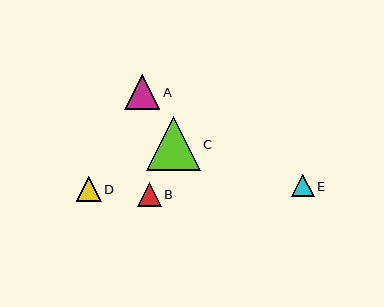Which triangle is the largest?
Triangle C is the largest with a size of approximately 54 pixels.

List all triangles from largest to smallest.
From largest to smallest: C, A, D, B, E.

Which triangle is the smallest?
Triangle E is the smallest with a size of approximately 22 pixels.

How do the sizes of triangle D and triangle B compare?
Triangle D and triangle B are approximately the same size.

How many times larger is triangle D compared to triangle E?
Triangle D is approximately 1.1 times the size of triangle E.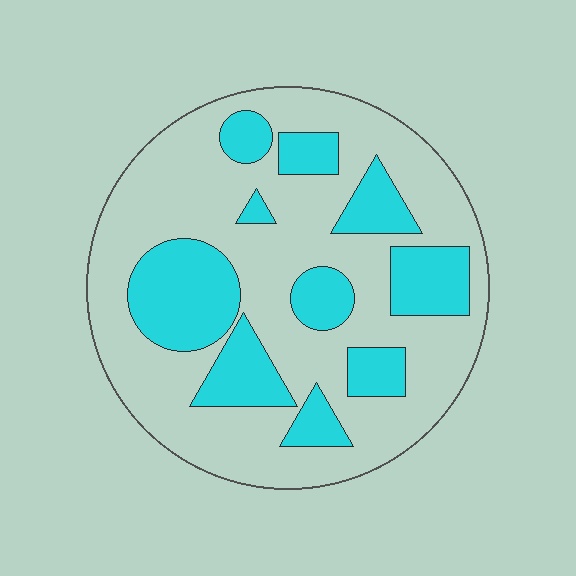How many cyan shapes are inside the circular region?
10.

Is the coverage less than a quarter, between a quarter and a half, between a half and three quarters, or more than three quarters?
Between a quarter and a half.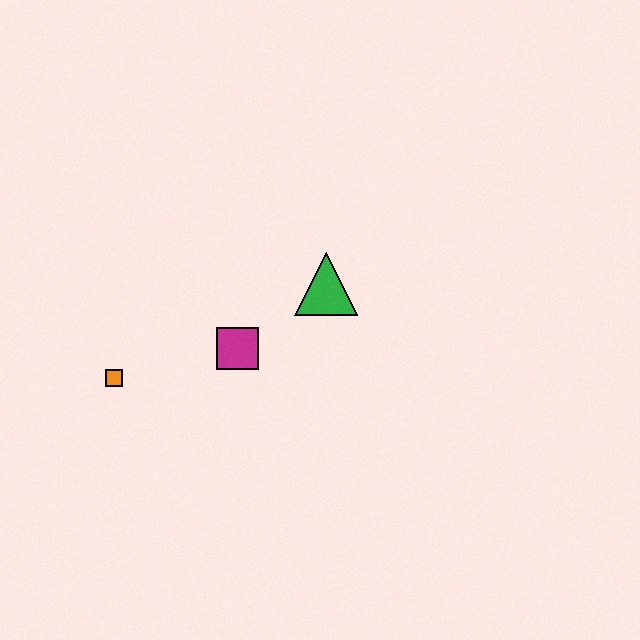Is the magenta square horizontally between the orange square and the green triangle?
Yes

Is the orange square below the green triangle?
Yes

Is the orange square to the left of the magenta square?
Yes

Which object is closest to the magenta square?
The green triangle is closest to the magenta square.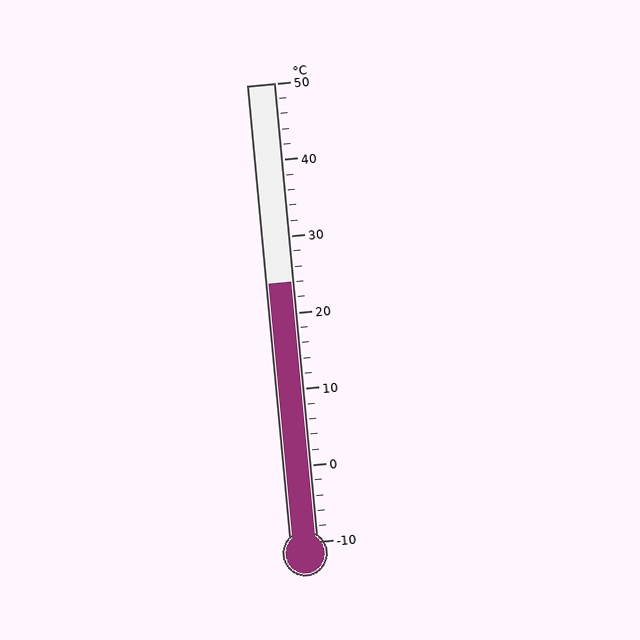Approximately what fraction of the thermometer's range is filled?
The thermometer is filled to approximately 55% of its range.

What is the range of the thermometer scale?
The thermometer scale ranges from -10°C to 50°C.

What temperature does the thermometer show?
The thermometer shows approximately 24°C.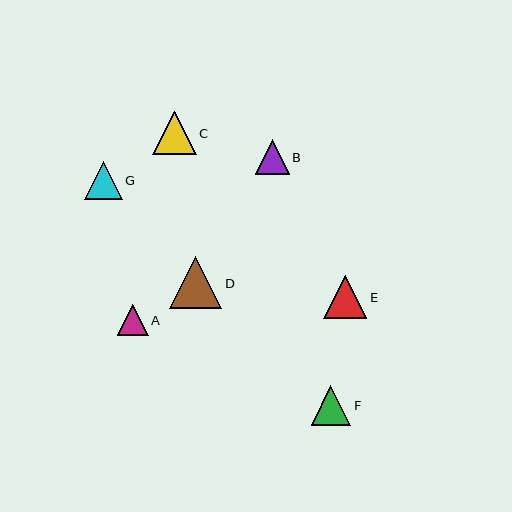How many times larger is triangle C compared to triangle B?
Triangle C is approximately 1.3 times the size of triangle B.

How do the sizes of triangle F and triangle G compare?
Triangle F and triangle G are approximately the same size.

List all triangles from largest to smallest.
From largest to smallest: D, C, E, F, G, B, A.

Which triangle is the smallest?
Triangle A is the smallest with a size of approximately 30 pixels.